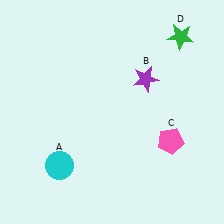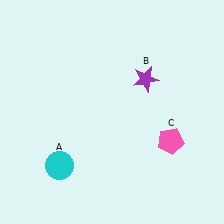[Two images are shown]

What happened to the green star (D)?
The green star (D) was removed in Image 2. It was in the top-right area of Image 1.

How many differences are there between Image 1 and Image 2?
There is 1 difference between the two images.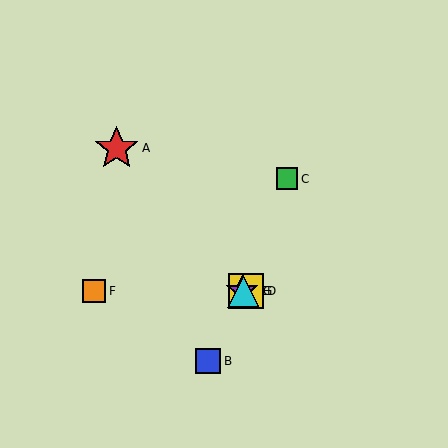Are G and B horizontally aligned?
No, G is at y≈291 and B is at y≈361.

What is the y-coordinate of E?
Object E is at y≈291.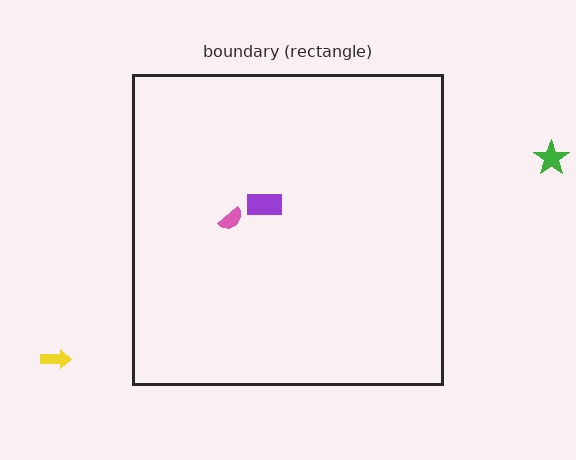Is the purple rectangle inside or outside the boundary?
Inside.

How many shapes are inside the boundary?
2 inside, 2 outside.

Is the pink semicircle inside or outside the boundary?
Inside.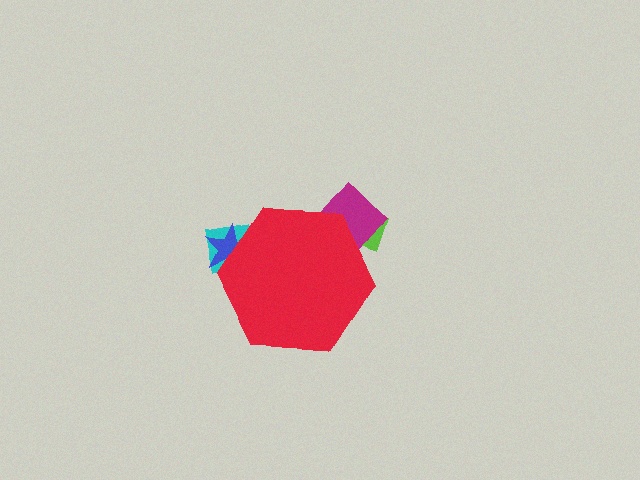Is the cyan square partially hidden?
Yes, the cyan square is partially hidden behind the red hexagon.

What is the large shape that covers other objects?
A red hexagon.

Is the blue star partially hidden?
Yes, the blue star is partially hidden behind the red hexagon.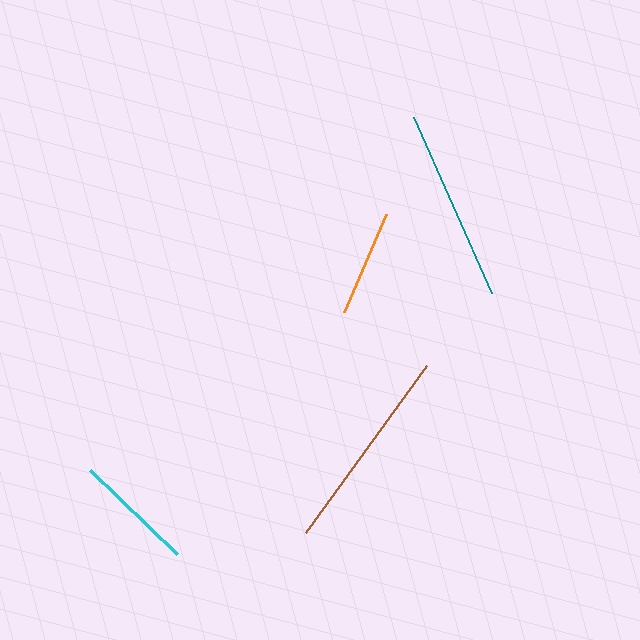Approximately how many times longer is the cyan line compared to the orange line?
The cyan line is approximately 1.1 times the length of the orange line.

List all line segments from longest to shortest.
From longest to shortest: brown, teal, cyan, orange.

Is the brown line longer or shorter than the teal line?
The brown line is longer than the teal line.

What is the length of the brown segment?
The brown segment is approximately 206 pixels long.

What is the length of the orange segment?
The orange segment is approximately 107 pixels long.